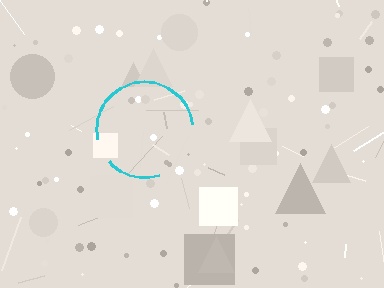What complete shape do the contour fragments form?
The contour fragments form a circle.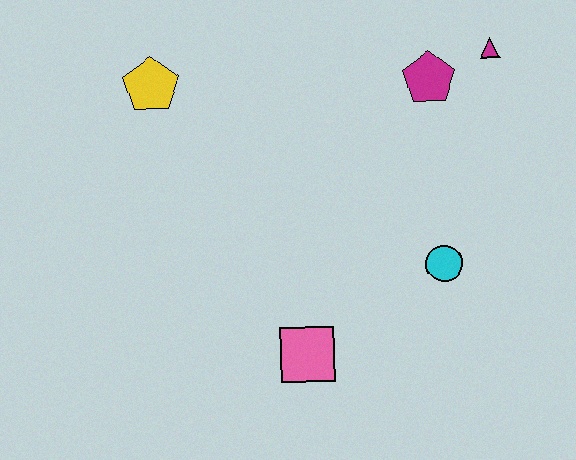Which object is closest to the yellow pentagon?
The magenta pentagon is closest to the yellow pentagon.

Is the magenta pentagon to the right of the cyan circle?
No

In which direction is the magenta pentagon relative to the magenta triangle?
The magenta pentagon is to the left of the magenta triangle.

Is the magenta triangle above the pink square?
Yes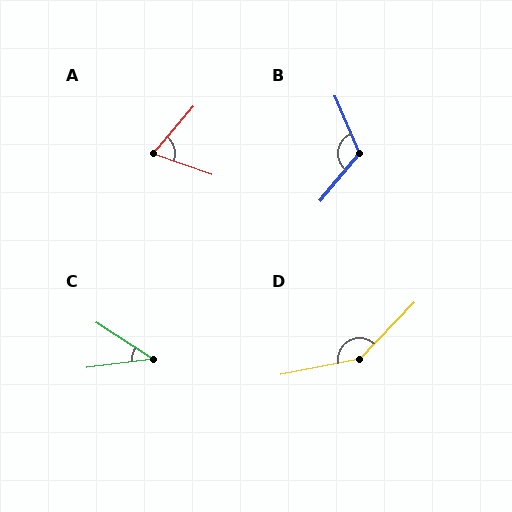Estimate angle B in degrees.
Approximately 117 degrees.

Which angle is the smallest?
C, at approximately 40 degrees.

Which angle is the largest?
D, at approximately 145 degrees.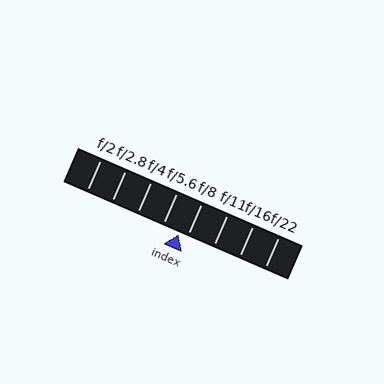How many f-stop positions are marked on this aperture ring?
There are 8 f-stop positions marked.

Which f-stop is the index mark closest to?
The index mark is closest to f/8.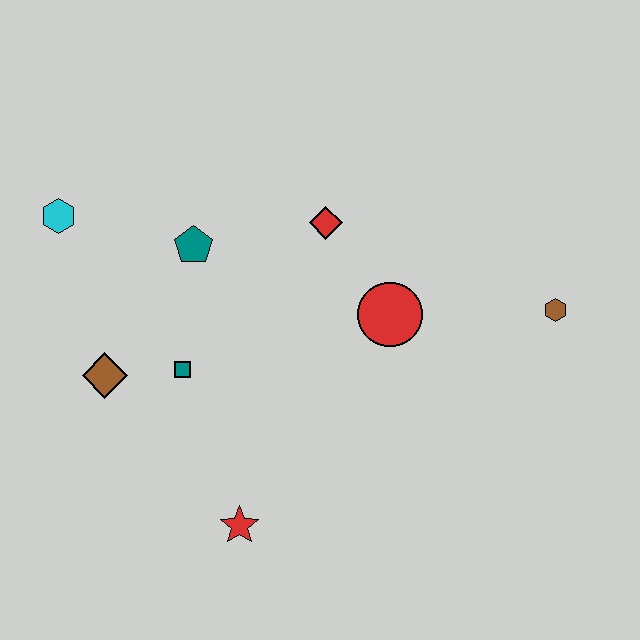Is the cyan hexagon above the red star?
Yes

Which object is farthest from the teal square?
The brown hexagon is farthest from the teal square.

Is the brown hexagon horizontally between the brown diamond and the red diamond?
No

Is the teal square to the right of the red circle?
No